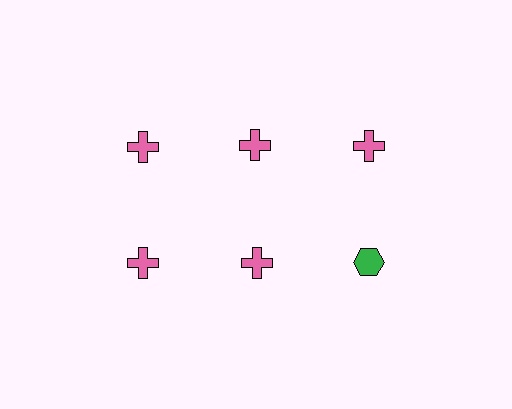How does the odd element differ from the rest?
It differs in both color (green instead of pink) and shape (hexagon instead of cross).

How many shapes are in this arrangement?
There are 6 shapes arranged in a grid pattern.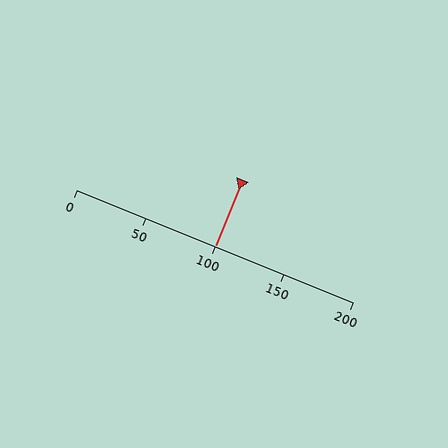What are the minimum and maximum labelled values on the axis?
The axis runs from 0 to 200.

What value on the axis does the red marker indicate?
The marker indicates approximately 100.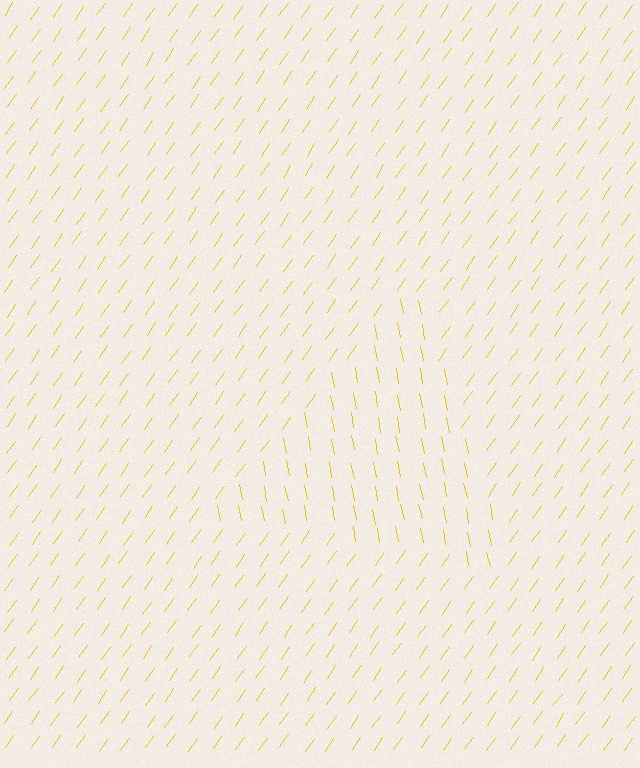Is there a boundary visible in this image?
Yes, there is a texture boundary formed by a change in line orientation.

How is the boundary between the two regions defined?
The boundary is defined purely by a change in line orientation (approximately 45 degrees difference). All lines are the same color and thickness.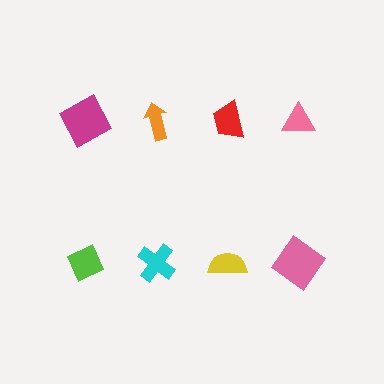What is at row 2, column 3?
A yellow semicircle.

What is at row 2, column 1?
A lime diamond.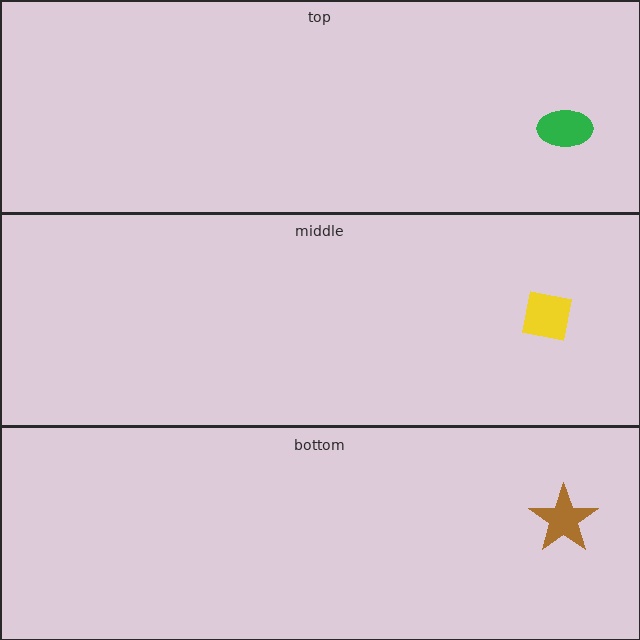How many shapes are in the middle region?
1.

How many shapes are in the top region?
1.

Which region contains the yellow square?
The middle region.